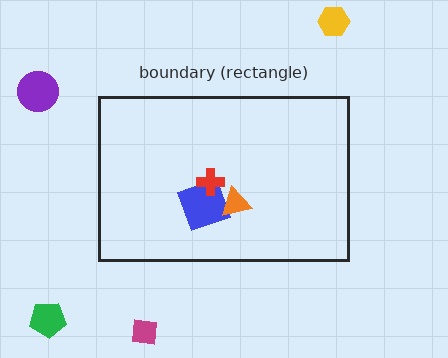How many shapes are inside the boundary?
3 inside, 4 outside.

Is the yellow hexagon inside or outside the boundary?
Outside.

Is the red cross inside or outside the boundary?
Inside.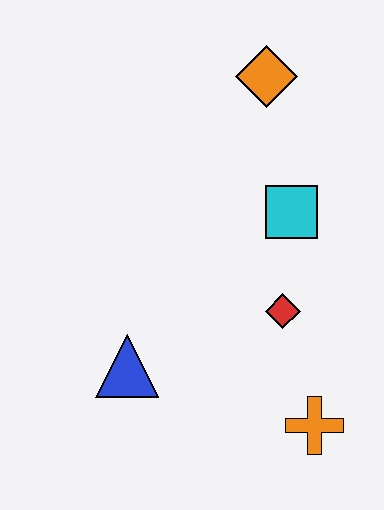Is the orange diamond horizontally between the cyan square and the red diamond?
No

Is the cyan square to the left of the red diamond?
No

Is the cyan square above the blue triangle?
Yes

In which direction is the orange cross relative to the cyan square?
The orange cross is below the cyan square.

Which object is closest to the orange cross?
The red diamond is closest to the orange cross.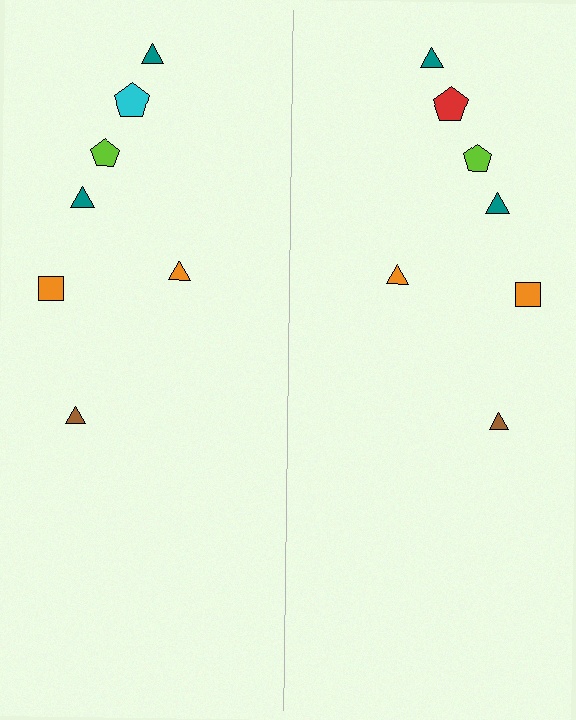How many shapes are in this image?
There are 14 shapes in this image.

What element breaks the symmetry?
The red pentagon on the right side breaks the symmetry — its mirror counterpart is cyan.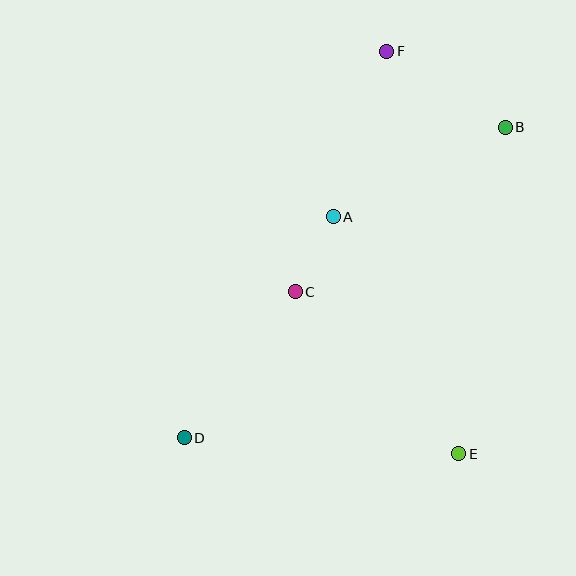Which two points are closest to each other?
Points A and C are closest to each other.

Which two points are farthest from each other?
Points B and D are farthest from each other.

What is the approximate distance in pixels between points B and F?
The distance between B and F is approximately 141 pixels.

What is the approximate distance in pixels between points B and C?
The distance between B and C is approximately 267 pixels.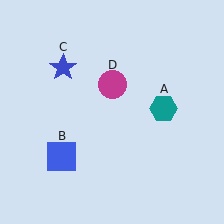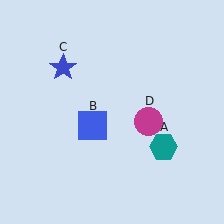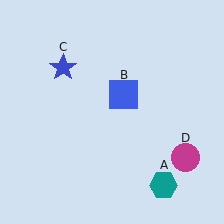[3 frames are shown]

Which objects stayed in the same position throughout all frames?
Blue star (object C) remained stationary.